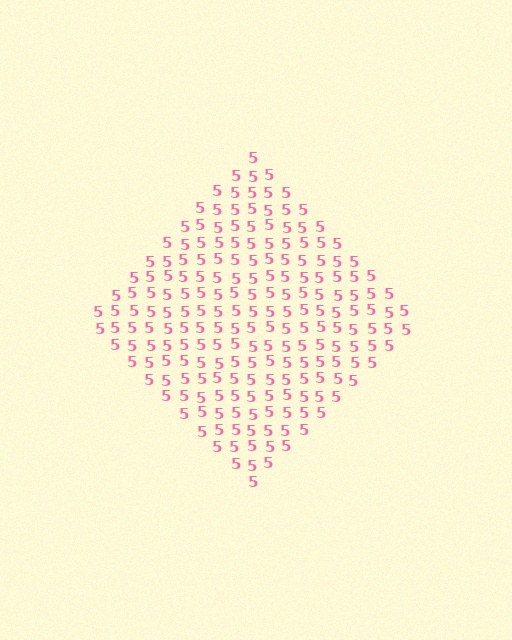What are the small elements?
The small elements are digit 5's.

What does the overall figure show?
The overall figure shows a diamond.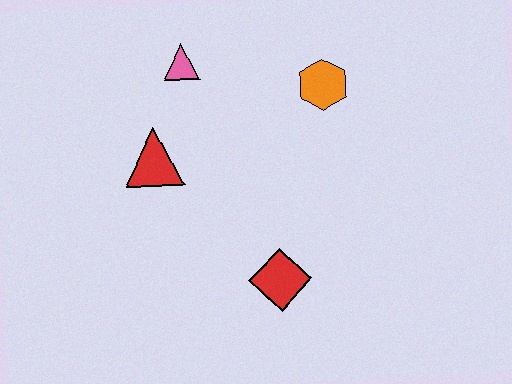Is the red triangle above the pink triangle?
No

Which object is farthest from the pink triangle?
The red diamond is farthest from the pink triangle.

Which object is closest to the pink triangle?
The red triangle is closest to the pink triangle.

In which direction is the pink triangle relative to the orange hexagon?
The pink triangle is to the left of the orange hexagon.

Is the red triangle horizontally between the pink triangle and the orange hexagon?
No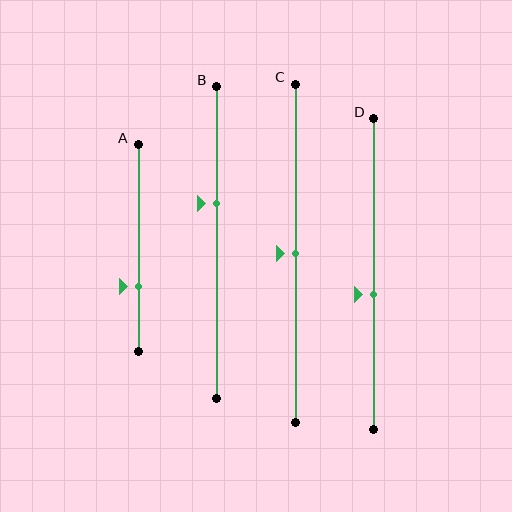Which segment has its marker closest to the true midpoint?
Segment C has its marker closest to the true midpoint.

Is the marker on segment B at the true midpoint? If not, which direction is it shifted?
No, the marker on segment B is shifted upward by about 13% of the segment length.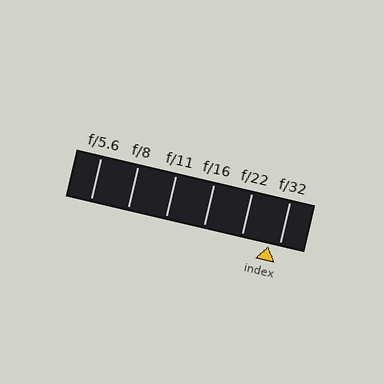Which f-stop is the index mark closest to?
The index mark is closest to f/32.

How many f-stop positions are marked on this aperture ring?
There are 6 f-stop positions marked.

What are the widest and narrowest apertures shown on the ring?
The widest aperture shown is f/5.6 and the narrowest is f/32.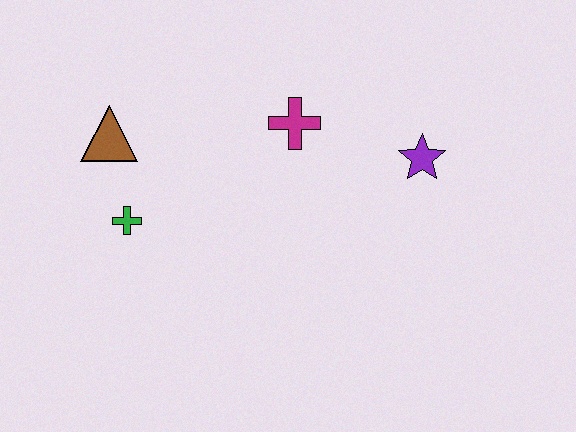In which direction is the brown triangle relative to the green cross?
The brown triangle is above the green cross.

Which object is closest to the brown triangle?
The green cross is closest to the brown triangle.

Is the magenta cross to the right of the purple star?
No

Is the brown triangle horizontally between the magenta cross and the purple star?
No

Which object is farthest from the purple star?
The brown triangle is farthest from the purple star.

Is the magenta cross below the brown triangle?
No